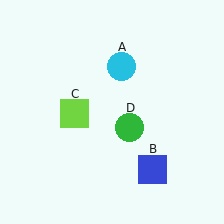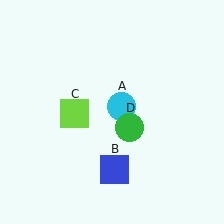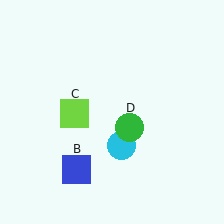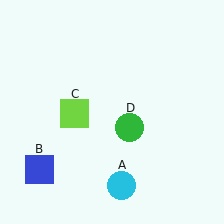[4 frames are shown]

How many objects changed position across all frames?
2 objects changed position: cyan circle (object A), blue square (object B).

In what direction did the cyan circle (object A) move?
The cyan circle (object A) moved down.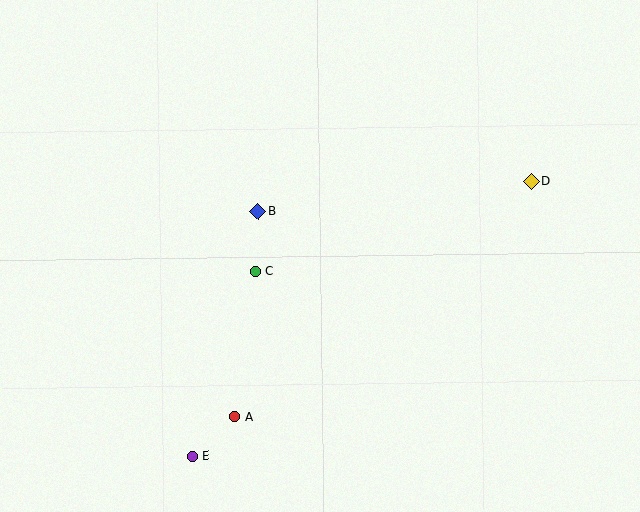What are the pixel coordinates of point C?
Point C is at (255, 271).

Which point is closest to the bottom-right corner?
Point D is closest to the bottom-right corner.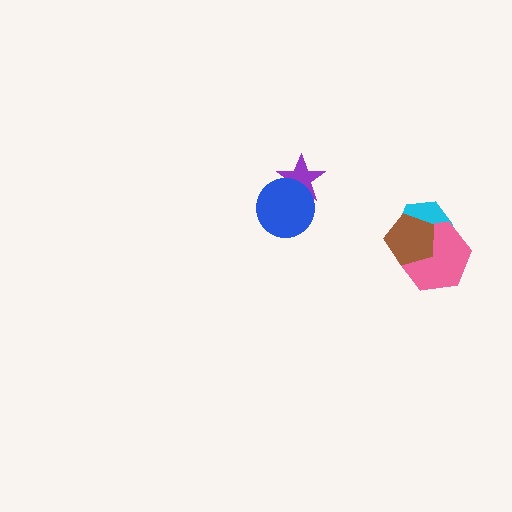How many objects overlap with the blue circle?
1 object overlaps with the blue circle.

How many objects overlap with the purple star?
1 object overlaps with the purple star.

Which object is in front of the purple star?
The blue circle is in front of the purple star.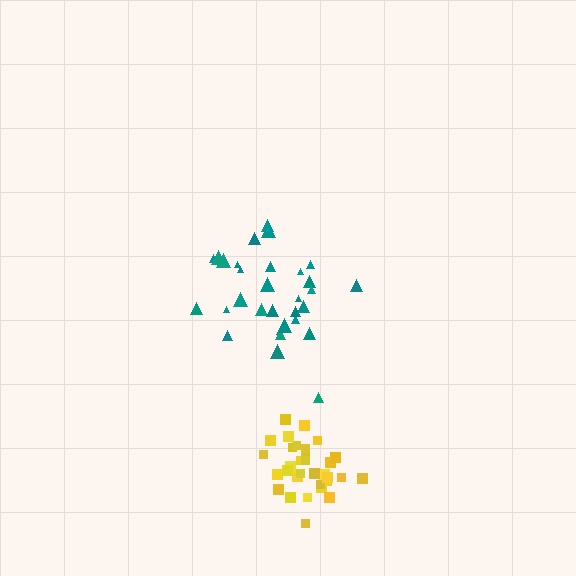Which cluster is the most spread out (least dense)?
Teal.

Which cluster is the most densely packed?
Yellow.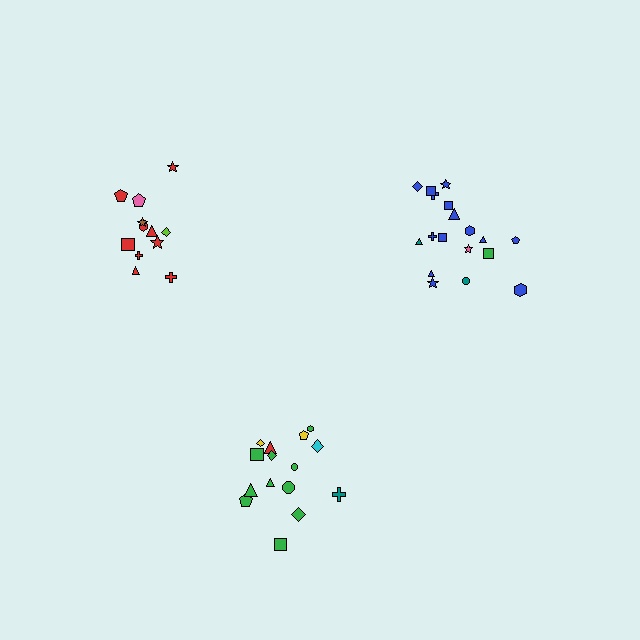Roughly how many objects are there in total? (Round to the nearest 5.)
Roughly 45 objects in total.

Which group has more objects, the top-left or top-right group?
The top-right group.